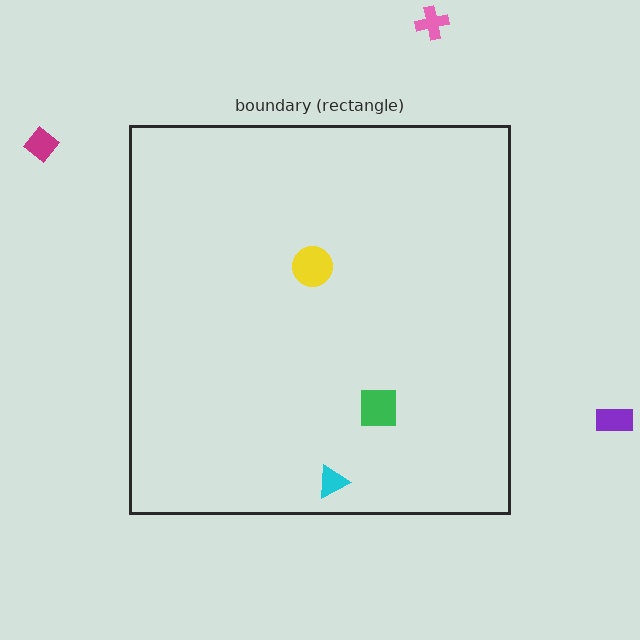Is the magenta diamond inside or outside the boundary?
Outside.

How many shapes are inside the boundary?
3 inside, 3 outside.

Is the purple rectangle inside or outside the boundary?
Outside.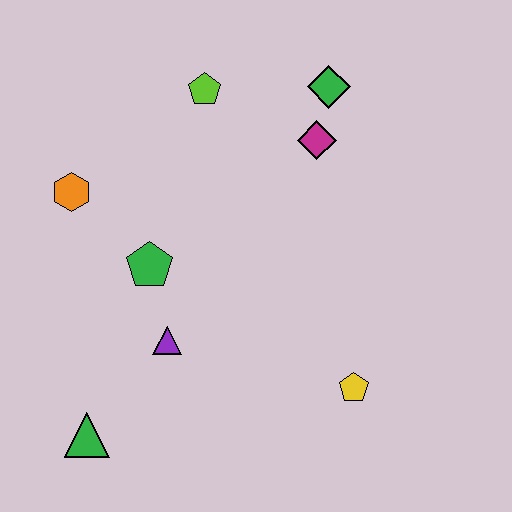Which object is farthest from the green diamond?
The green triangle is farthest from the green diamond.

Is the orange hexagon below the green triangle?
No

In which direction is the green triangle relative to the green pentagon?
The green triangle is below the green pentagon.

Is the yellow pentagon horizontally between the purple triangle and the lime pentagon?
No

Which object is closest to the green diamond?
The magenta diamond is closest to the green diamond.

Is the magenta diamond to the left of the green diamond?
Yes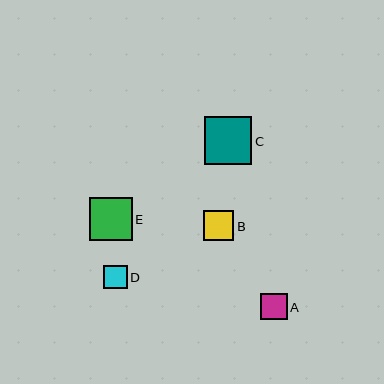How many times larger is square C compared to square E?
Square C is approximately 1.1 times the size of square E.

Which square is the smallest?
Square D is the smallest with a size of approximately 23 pixels.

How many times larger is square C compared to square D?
Square C is approximately 2.0 times the size of square D.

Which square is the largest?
Square C is the largest with a size of approximately 47 pixels.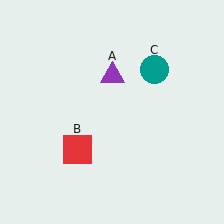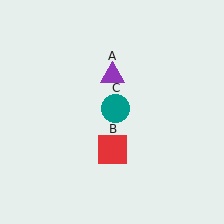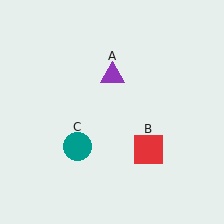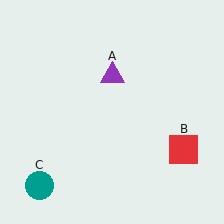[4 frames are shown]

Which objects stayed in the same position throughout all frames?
Purple triangle (object A) remained stationary.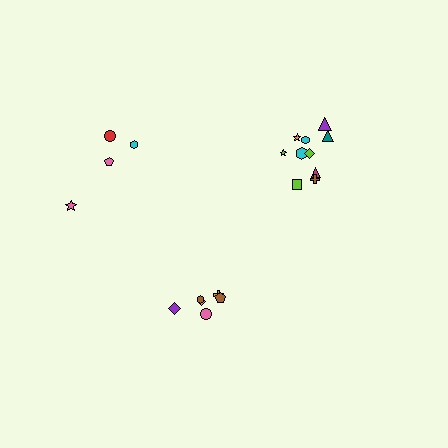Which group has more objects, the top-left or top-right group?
The top-right group.